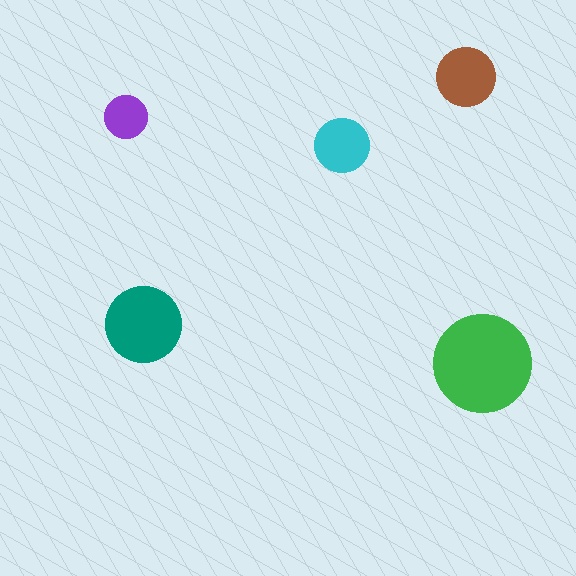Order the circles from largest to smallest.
the green one, the teal one, the brown one, the cyan one, the purple one.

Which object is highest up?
The brown circle is topmost.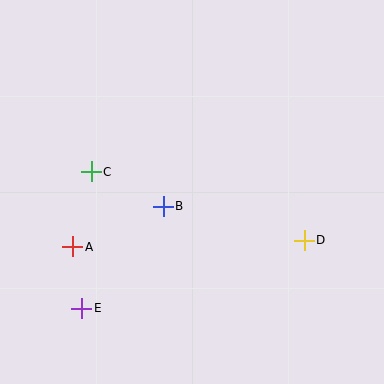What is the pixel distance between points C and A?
The distance between C and A is 77 pixels.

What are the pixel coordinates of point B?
Point B is at (163, 206).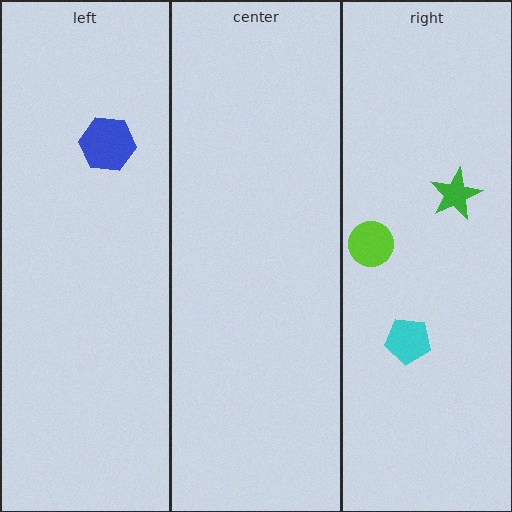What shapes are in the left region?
The blue hexagon.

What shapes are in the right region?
The green star, the cyan pentagon, the lime circle.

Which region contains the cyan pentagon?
The right region.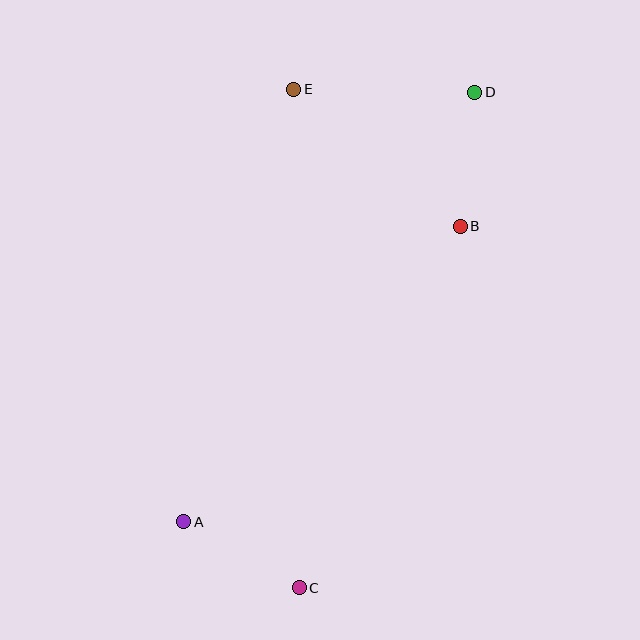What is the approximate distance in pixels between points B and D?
The distance between B and D is approximately 134 pixels.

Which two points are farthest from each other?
Points C and D are farthest from each other.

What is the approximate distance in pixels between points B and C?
The distance between B and C is approximately 396 pixels.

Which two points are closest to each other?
Points A and C are closest to each other.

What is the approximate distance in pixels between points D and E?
The distance between D and E is approximately 181 pixels.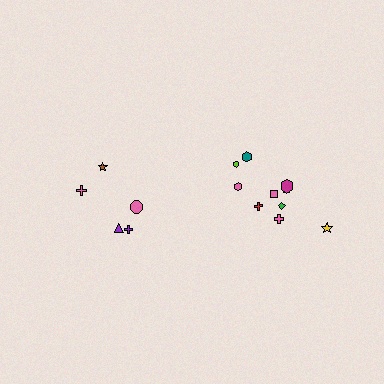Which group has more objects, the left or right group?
The right group.